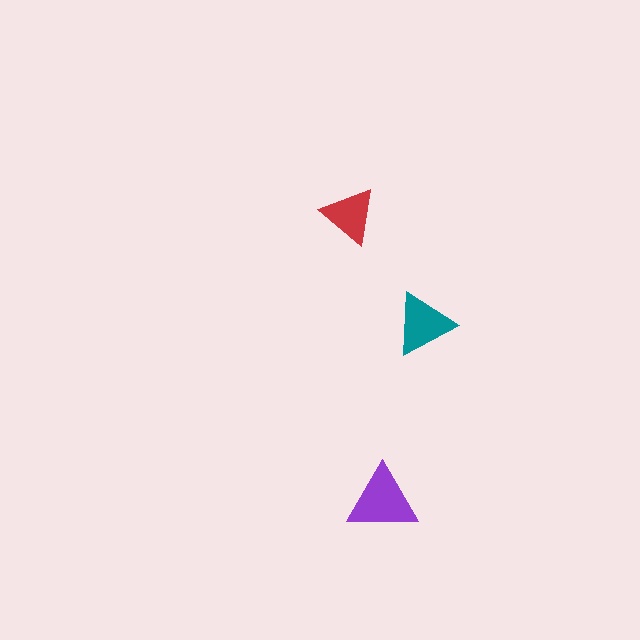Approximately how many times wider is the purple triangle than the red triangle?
About 1.5 times wider.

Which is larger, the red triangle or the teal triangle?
The teal one.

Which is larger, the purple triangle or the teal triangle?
The purple one.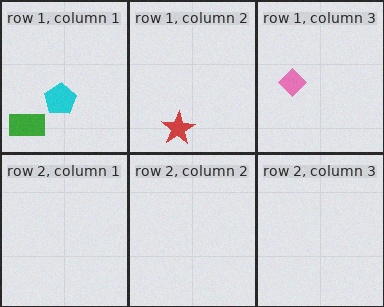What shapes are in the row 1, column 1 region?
The green rectangle, the cyan pentagon.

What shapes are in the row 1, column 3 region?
The pink diamond.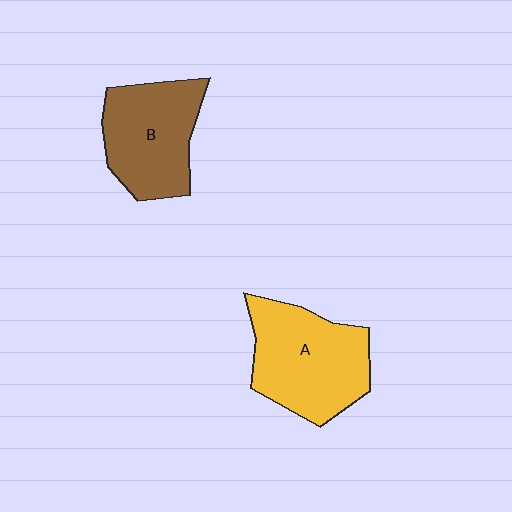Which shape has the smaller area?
Shape B (brown).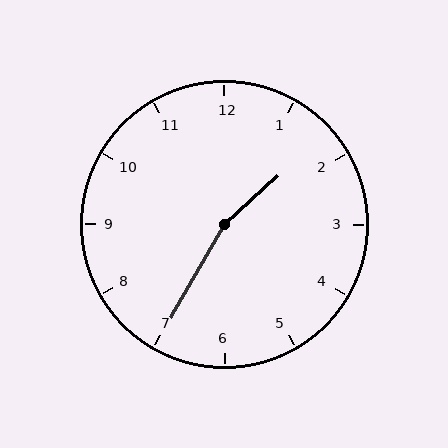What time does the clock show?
1:35.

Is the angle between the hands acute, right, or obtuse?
It is obtuse.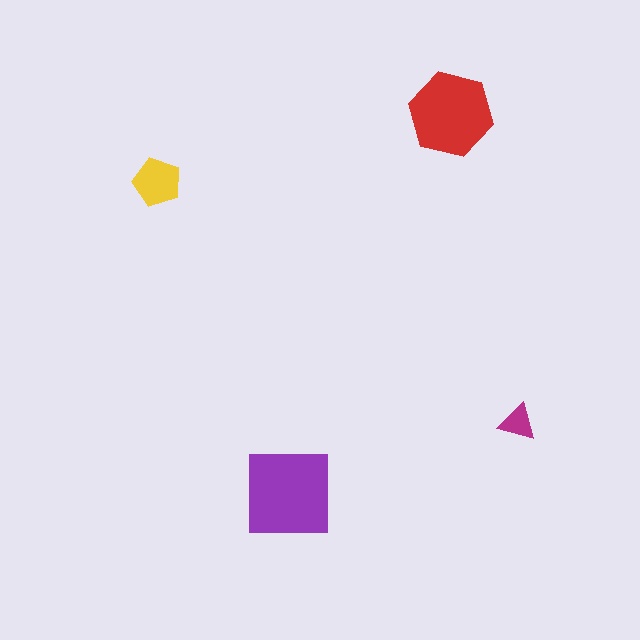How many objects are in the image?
There are 4 objects in the image.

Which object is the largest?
The purple square.